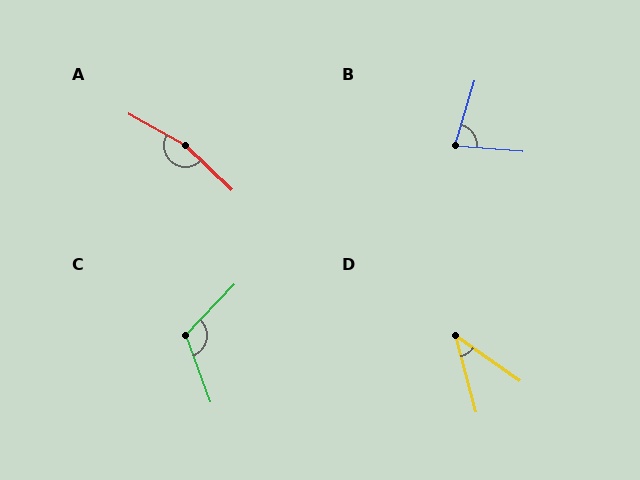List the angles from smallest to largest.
D (40°), B (78°), C (116°), A (165°).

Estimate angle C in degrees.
Approximately 116 degrees.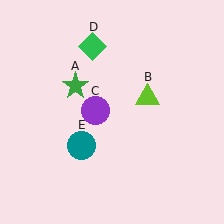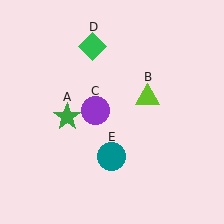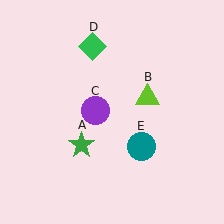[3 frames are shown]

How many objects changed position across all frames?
2 objects changed position: green star (object A), teal circle (object E).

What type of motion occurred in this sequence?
The green star (object A), teal circle (object E) rotated counterclockwise around the center of the scene.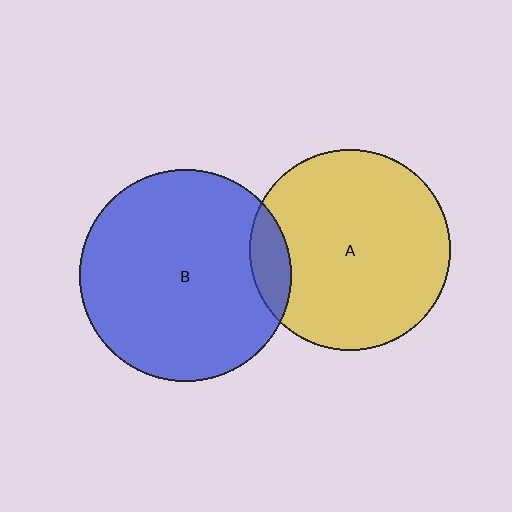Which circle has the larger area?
Circle B (blue).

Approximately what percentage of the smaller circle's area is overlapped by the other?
Approximately 10%.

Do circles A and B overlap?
Yes.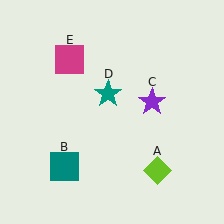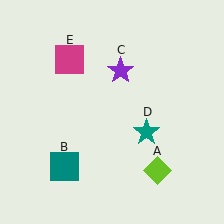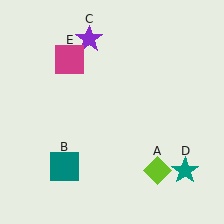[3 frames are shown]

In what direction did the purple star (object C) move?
The purple star (object C) moved up and to the left.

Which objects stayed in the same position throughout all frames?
Lime diamond (object A) and teal square (object B) and magenta square (object E) remained stationary.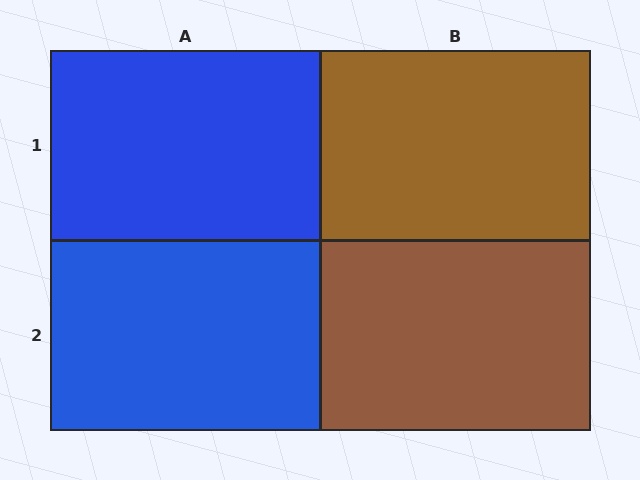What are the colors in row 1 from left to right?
Blue, brown.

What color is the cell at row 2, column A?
Blue.